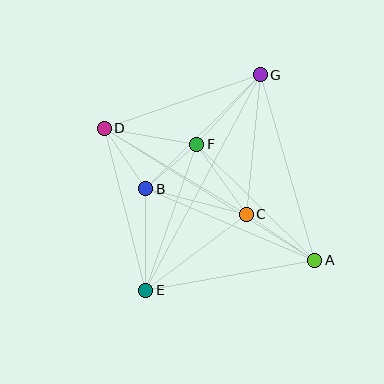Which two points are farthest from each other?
Points A and D are farthest from each other.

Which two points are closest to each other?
Points B and F are closest to each other.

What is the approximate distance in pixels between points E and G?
The distance between E and G is approximately 244 pixels.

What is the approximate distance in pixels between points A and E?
The distance between A and E is approximately 171 pixels.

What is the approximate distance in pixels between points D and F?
The distance between D and F is approximately 94 pixels.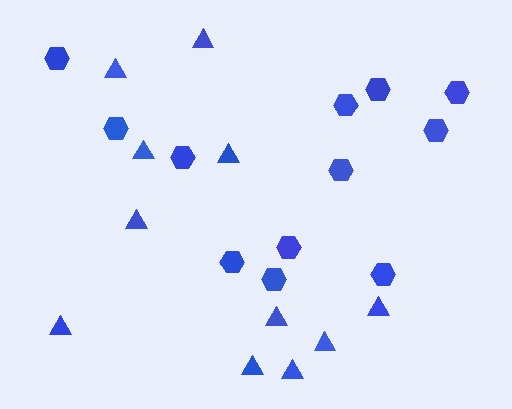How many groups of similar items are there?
There are 2 groups: one group of hexagons (12) and one group of triangles (11).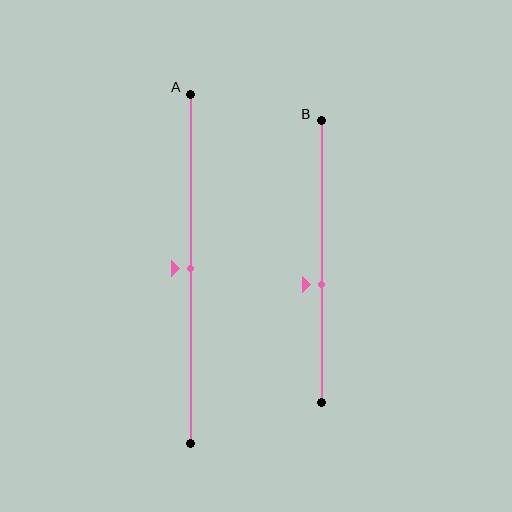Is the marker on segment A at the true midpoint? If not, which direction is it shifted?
Yes, the marker on segment A is at the true midpoint.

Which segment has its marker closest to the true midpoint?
Segment A has its marker closest to the true midpoint.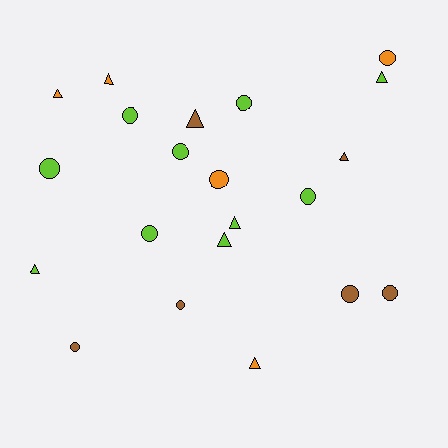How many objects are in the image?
There are 21 objects.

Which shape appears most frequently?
Circle, with 12 objects.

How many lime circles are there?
There are 6 lime circles.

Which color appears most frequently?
Lime, with 10 objects.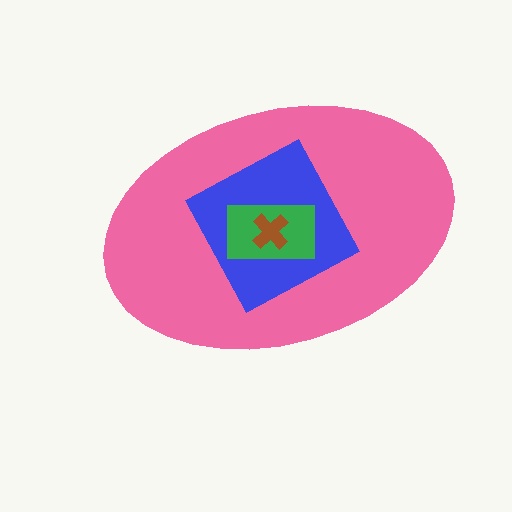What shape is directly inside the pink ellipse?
The blue square.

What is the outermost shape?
The pink ellipse.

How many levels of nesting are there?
4.